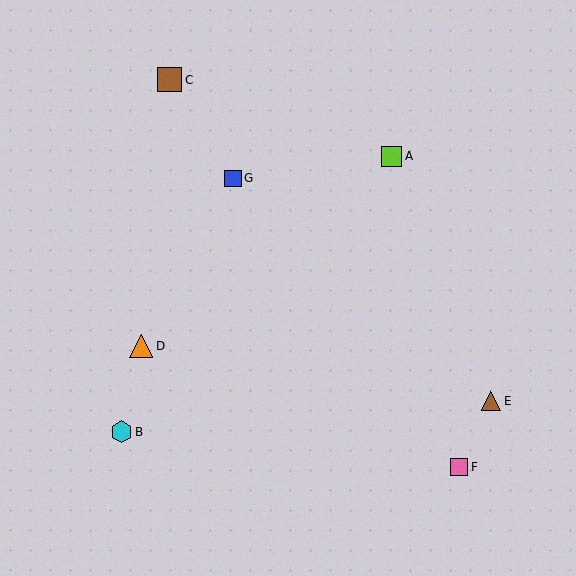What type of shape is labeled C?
Shape C is a brown square.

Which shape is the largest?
The brown square (labeled C) is the largest.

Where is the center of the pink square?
The center of the pink square is at (459, 467).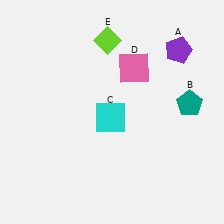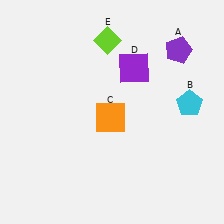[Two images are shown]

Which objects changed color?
B changed from teal to cyan. C changed from cyan to orange. D changed from pink to purple.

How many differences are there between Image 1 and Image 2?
There are 3 differences between the two images.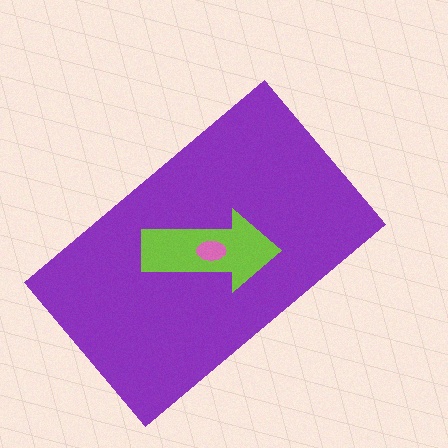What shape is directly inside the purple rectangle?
The lime arrow.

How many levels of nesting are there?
3.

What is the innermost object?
The pink ellipse.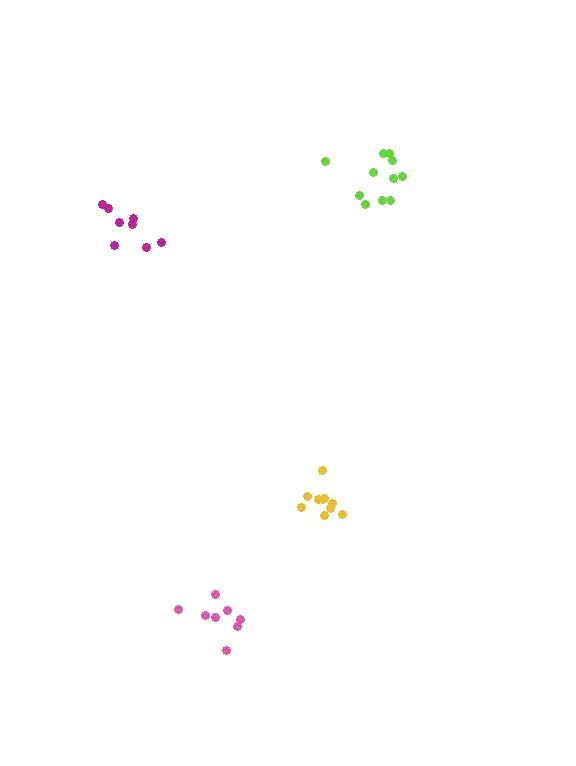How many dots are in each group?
Group 1: 10 dots, Group 2: 8 dots, Group 3: 11 dots, Group 4: 8 dots (37 total).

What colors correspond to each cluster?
The clusters are colored: yellow, pink, lime, magenta.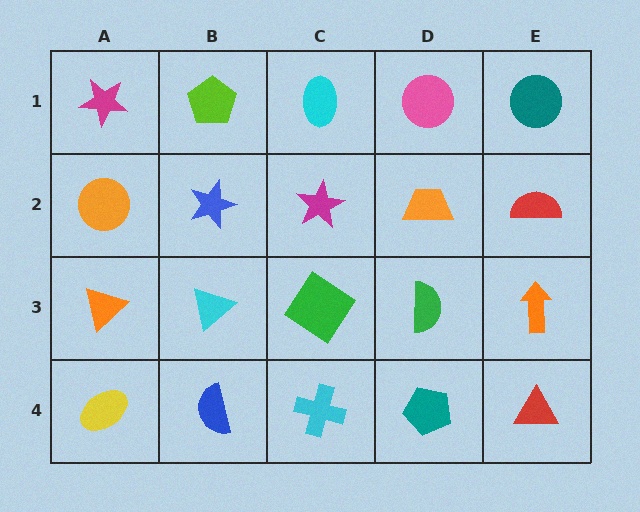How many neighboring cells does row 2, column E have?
3.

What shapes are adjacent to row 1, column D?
An orange trapezoid (row 2, column D), a cyan ellipse (row 1, column C), a teal circle (row 1, column E).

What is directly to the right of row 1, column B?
A cyan ellipse.